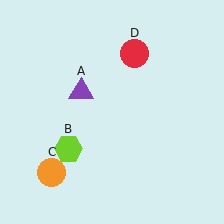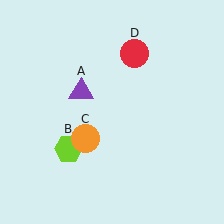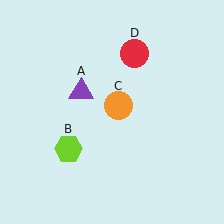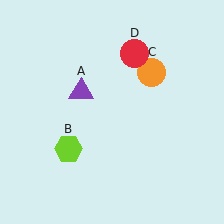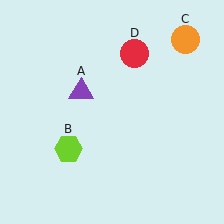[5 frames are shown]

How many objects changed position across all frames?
1 object changed position: orange circle (object C).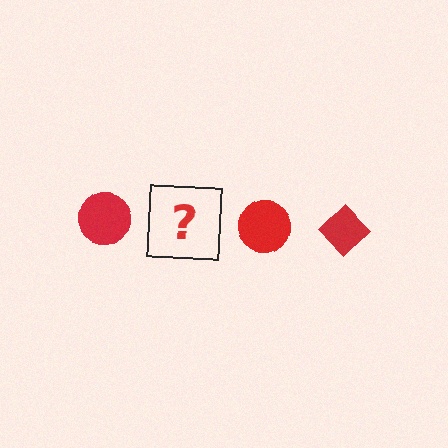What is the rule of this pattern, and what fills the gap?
The rule is that the pattern cycles through circle, diamond shapes in red. The gap should be filled with a red diamond.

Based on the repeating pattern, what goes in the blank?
The blank should be a red diamond.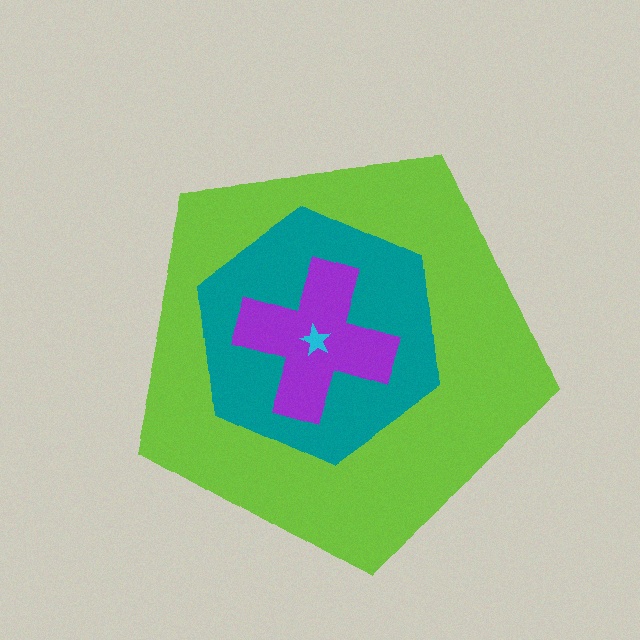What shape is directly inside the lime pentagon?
The teal hexagon.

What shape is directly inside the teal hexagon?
The purple cross.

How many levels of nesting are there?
4.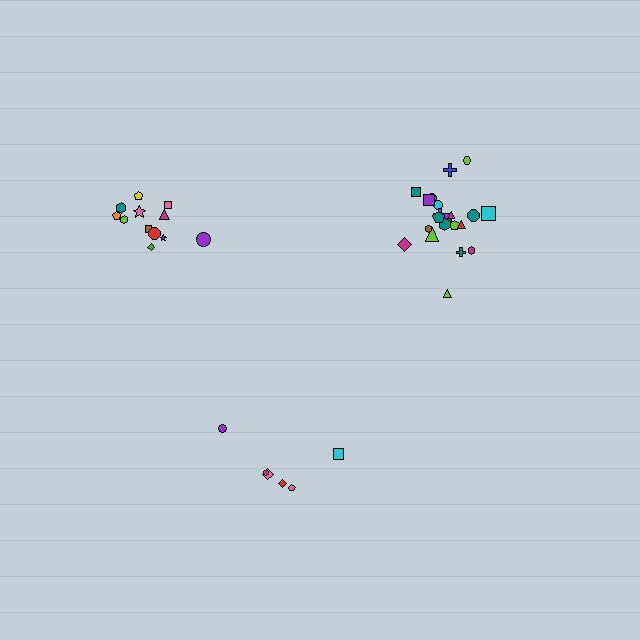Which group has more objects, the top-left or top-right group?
The top-right group.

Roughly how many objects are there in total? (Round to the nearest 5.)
Roughly 40 objects in total.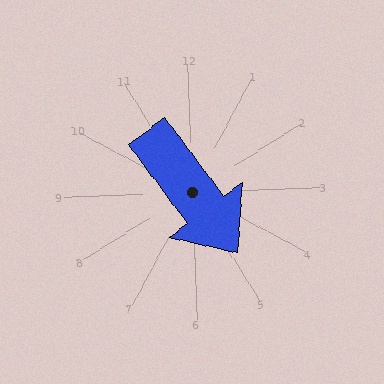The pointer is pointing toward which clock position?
Roughly 5 o'clock.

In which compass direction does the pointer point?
Southeast.